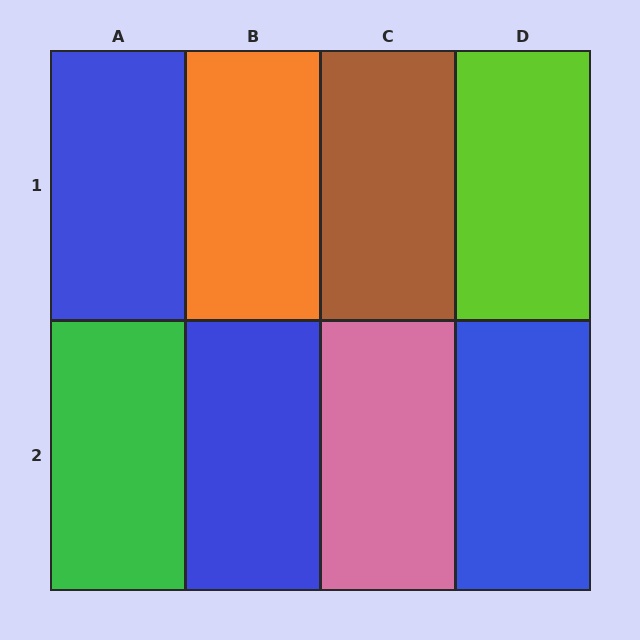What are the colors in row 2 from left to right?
Green, blue, pink, blue.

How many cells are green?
1 cell is green.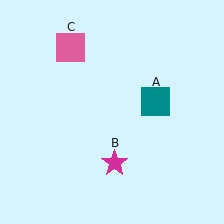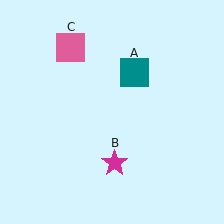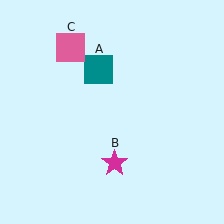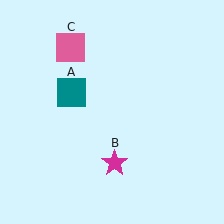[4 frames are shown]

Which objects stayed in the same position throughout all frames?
Magenta star (object B) and pink square (object C) remained stationary.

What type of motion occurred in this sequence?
The teal square (object A) rotated counterclockwise around the center of the scene.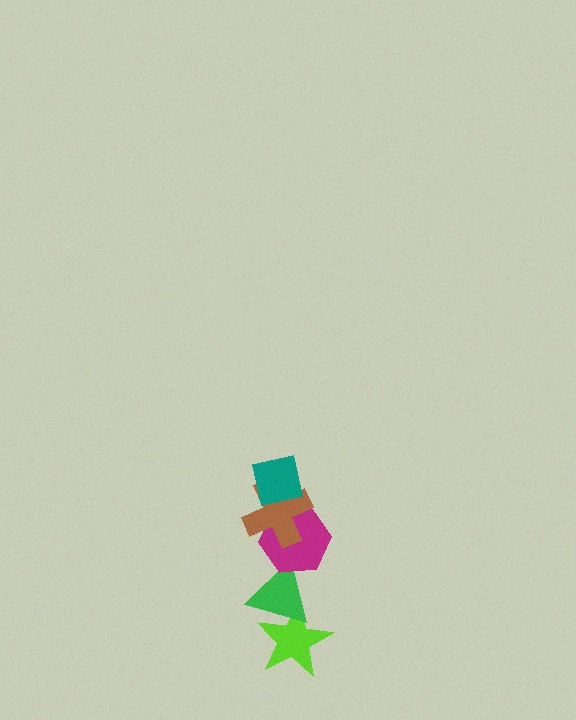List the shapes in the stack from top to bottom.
From top to bottom: the teal square, the brown cross, the magenta hexagon, the green triangle, the lime star.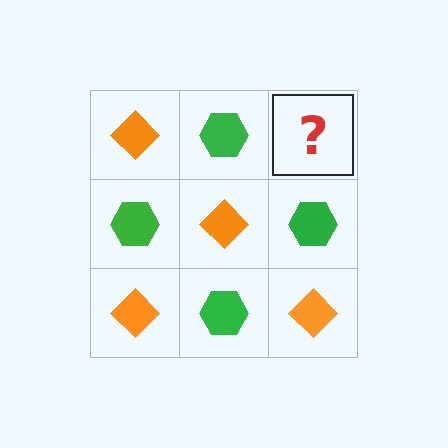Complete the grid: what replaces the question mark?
The question mark should be replaced with an orange diamond.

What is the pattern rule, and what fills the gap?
The rule is that it alternates orange diamond and green hexagon in a checkerboard pattern. The gap should be filled with an orange diamond.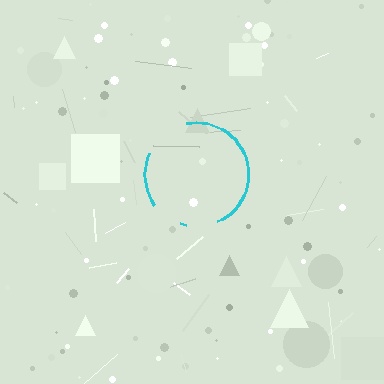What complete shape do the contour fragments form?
The contour fragments form a circle.